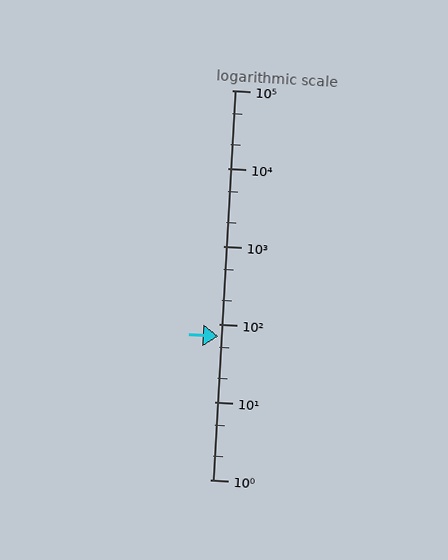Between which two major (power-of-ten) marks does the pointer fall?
The pointer is between 10 and 100.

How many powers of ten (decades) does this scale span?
The scale spans 5 decades, from 1 to 100000.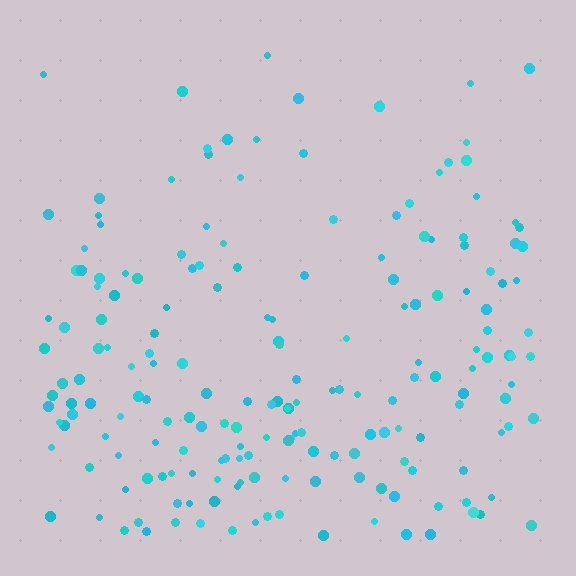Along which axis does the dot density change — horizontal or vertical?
Vertical.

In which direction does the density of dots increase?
From top to bottom, with the bottom side densest.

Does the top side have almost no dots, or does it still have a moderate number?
Still a moderate number, just noticeably fewer than the bottom.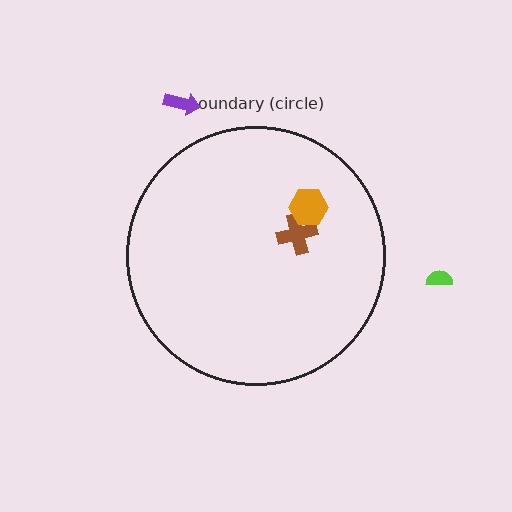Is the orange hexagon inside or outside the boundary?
Inside.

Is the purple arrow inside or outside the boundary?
Outside.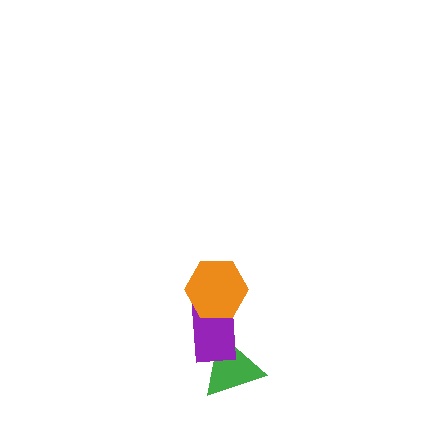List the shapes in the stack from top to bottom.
From top to bottom: the orange hexagon, the purple rectangle, the green triangle.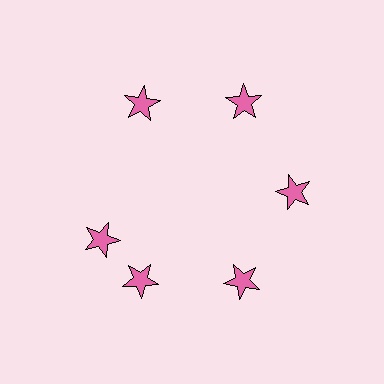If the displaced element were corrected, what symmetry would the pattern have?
It would have 6-fold rotational symmetry — the pattern would map onto itself every 60 degrees.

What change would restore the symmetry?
The symmetry would be restored by rotating it back into even spacing with its neighbors so that all 6 stars sit at equal angles and equal distance from the center.